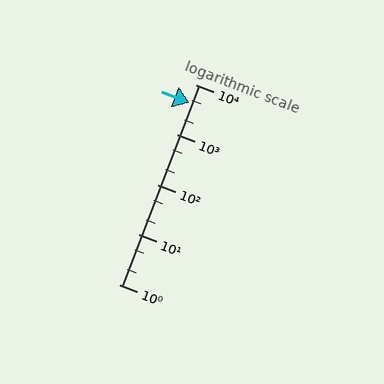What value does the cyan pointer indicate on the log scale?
The pointer indicates approximately 4400.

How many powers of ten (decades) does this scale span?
The scale spans 4 decades, from 1 to 10000.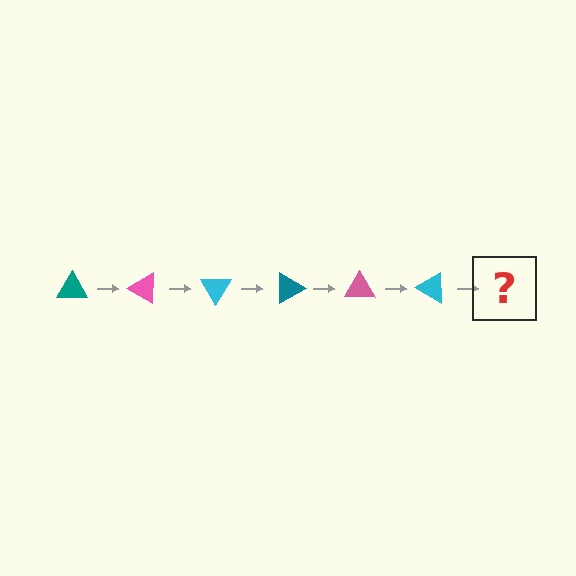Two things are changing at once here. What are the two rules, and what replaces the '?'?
The two rules are that it rotates 30 degrees each step and the color cycles through teal, pink, and cyan. The '?' should be a teal triangle, rotated 180 degrees from the start.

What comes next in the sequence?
The next element should be a teal triangle, rotated 180 degrees from the start.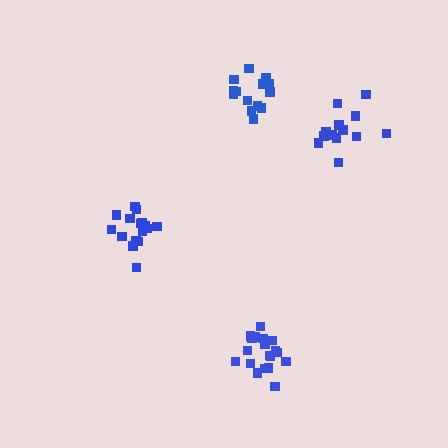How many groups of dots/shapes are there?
There are 4 groups.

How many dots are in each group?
Group 1: 16 dots, Group 2: 19 dots, Group 3: 14 dots, Group 4: 15 dots (64 total).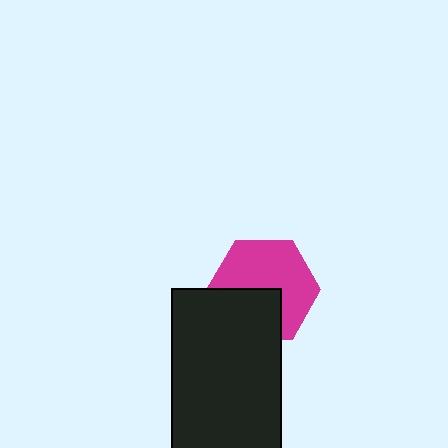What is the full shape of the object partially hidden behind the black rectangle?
The partially hidden object is a magenta hexagon.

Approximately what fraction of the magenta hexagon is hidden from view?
Roughly 37% of the magenta hexagon is hidden behind the black rectangle.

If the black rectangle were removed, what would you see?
You would see the complete magenta hexagon.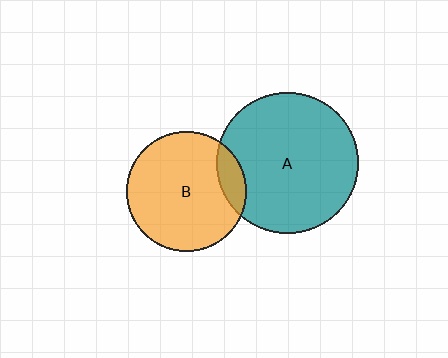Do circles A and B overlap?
Yes.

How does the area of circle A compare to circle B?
Approximately 1.4 times.